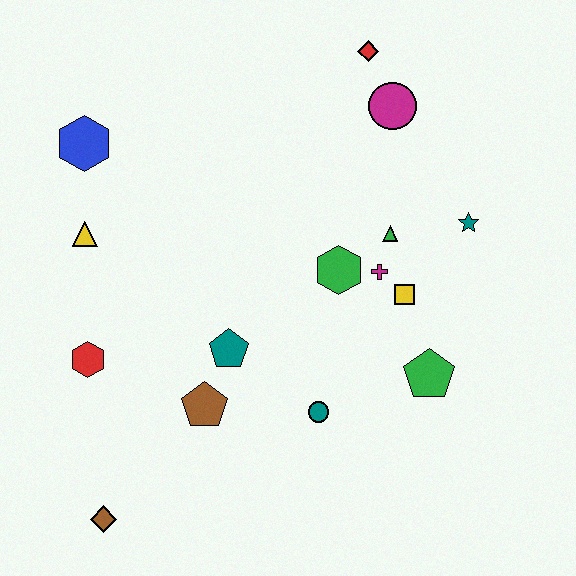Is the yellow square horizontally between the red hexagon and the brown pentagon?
No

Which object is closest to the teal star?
The green triangle is closest to the teal star.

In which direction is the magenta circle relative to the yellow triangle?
The magenta circle is to the right of the yellow triangle.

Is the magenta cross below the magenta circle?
Yes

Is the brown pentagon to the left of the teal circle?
Yes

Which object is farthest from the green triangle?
The brown diamond is farthest from the green triangle.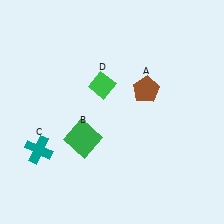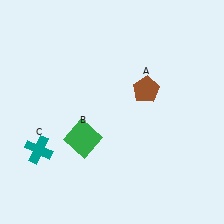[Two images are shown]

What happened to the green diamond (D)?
The green diamond (D) was removed in Image 2. It was in the top-left area of Image 1.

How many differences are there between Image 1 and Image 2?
There is 1 difference between the two images.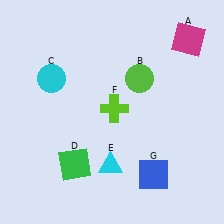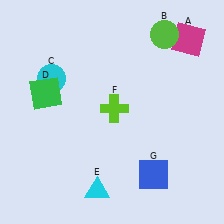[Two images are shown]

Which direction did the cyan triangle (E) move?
The cyan triangle (E) moved down.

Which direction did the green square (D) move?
The green square (D) moved up.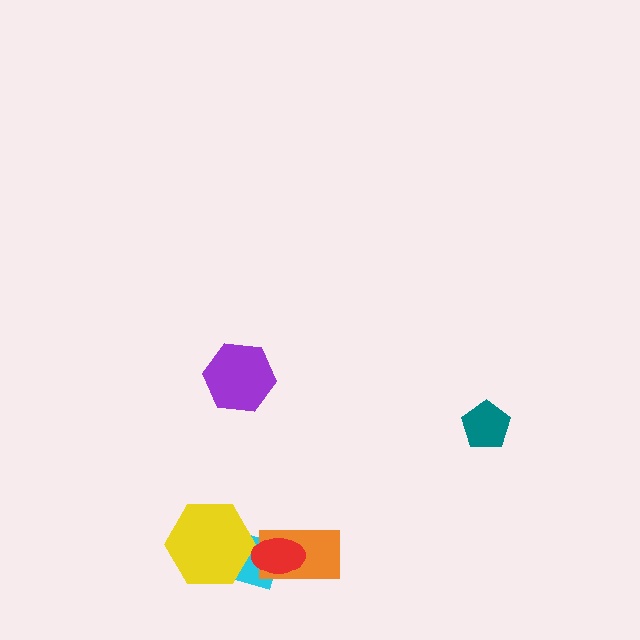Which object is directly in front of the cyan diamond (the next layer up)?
The yellow hexagon is directly in front of the cyan diamond.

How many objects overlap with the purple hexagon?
0 objects overlap with the purple hexagon.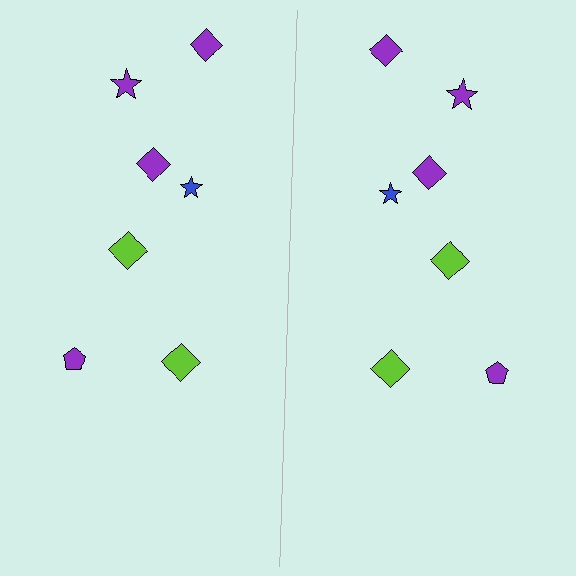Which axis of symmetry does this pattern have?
The pattern has a vertical axis of symmetry running through the center of the image.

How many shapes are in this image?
There are 14 shapes in this image.